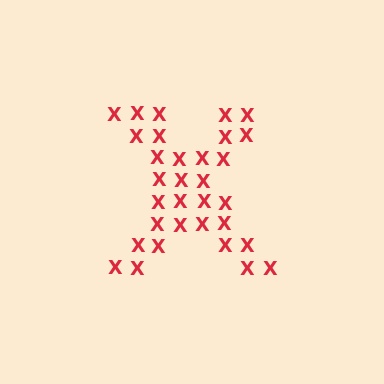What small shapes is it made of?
It is made of small letter X's.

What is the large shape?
The large shape is the letter X.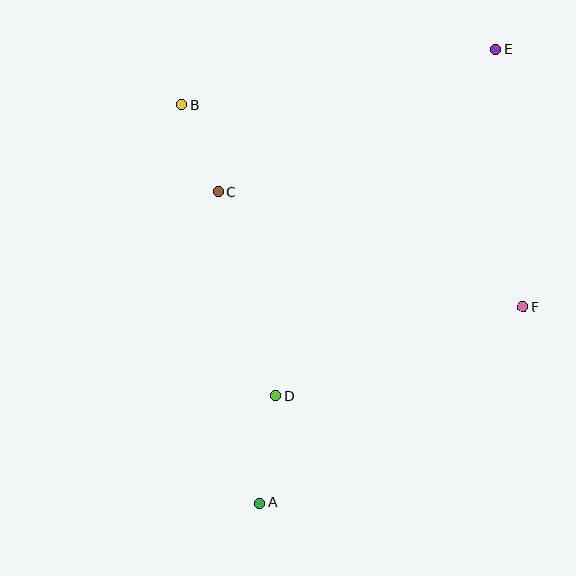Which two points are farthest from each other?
Points A and E are farthest from each other.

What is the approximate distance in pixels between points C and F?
The distance between C and F is approximately 325 pixels.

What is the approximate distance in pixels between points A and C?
The distance between A and C is approximately 313 pixels.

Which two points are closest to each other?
Points B and C are closest to each other.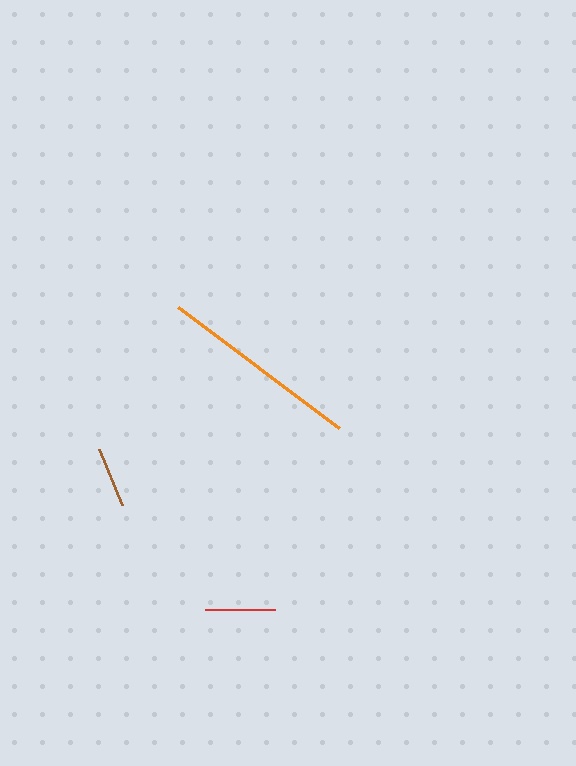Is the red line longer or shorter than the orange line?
The orange line is longer than the red line.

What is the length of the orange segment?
The orange segment is approximately 202 pixels long.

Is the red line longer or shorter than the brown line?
The red line is longer than the brown line.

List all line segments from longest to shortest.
From longest to shortest: orange, red, brown.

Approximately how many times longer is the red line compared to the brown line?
The red line is approximately 1.2 times the length of the brown line.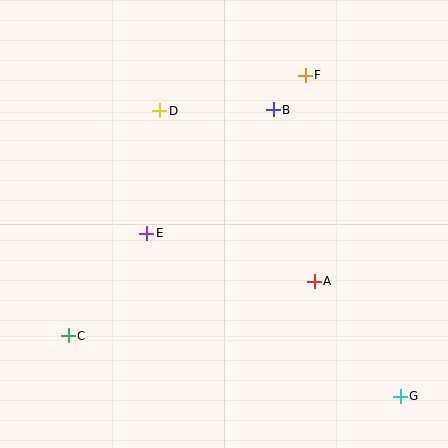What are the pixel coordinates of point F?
Point F is at (305, 75).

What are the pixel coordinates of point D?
Point D is at (160, 111).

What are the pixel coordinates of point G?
Point G is at (400, 396).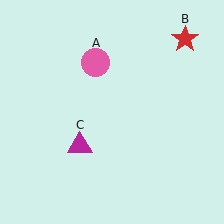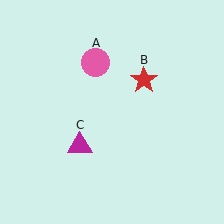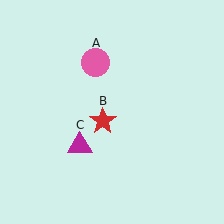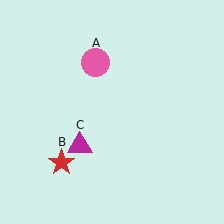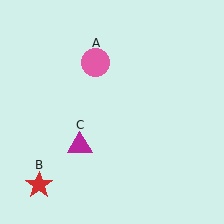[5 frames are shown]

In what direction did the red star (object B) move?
The red star (object B) moved down and to the left.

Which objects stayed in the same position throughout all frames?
Pink circle (object A) and magenta triangle (object C) remained stationary.